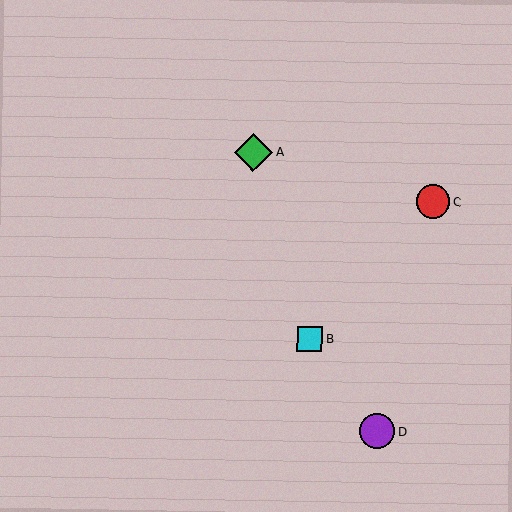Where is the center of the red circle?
The center of the red circle is at (433, 202).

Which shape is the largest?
The green diamond (labeled A) is the largest.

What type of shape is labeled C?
Shape C is a red circle.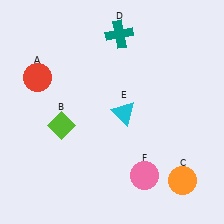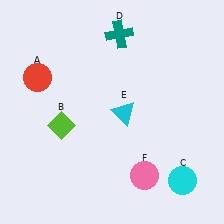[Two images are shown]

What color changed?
The circle (C) changed from orange in Image 1 to cyan in Image 2.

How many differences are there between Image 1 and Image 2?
There is 1 difference between the two images.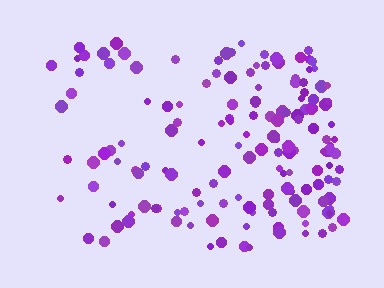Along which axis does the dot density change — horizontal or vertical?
Horizontal.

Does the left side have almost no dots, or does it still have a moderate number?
Still a moderate number, just noticeably fewer than the right.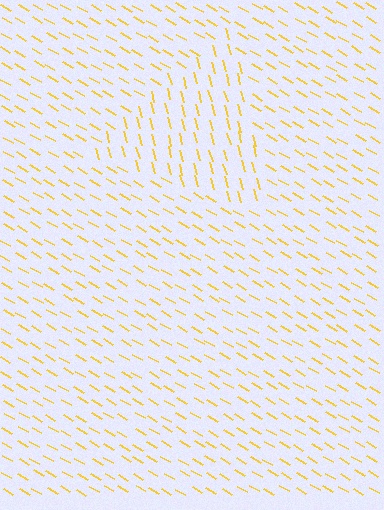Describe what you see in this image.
The image is filled with small yellow line segments. A triangle region in the image has lines oriented differently from the surrounding lines, creating a visible texture boundary.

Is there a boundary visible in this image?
Yes, there is a texture boundary formed by a change in line orientation.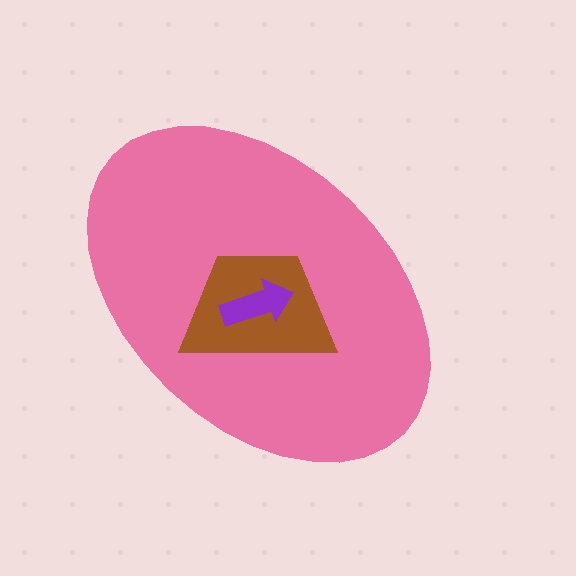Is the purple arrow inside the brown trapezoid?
Yes.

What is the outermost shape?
The pink ellipse.